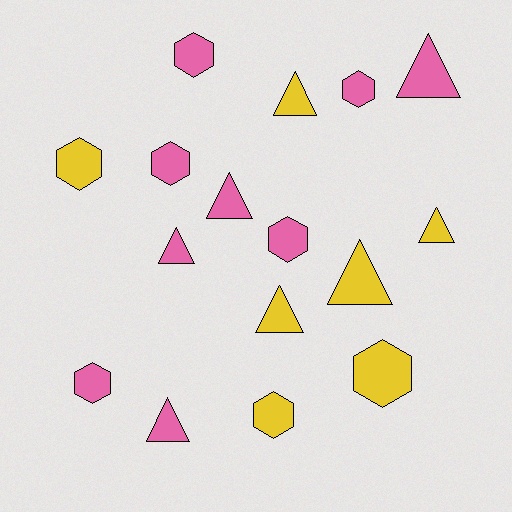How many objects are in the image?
There are 16 objects.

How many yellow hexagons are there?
There are 3 yellow hexagons.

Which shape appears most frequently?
Hexagon, with 8 objects.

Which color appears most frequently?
Pink, with 9 objects.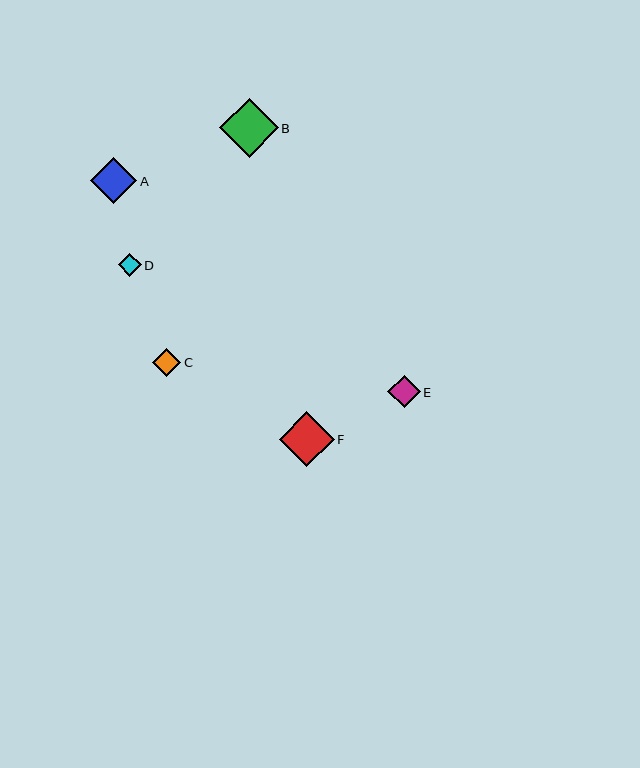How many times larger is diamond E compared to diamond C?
Diamond E is approximately 1.2 times the size of diamond C.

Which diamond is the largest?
Diamond B is the largest with a size of approximately 59 pixels.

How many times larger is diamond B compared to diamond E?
Diamond B is approximately 1.8 times the size of diamond E.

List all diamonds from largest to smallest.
From largest to smallest: B, F, A, E, C, D.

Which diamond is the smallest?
Diamond D is the smallest with a size of approximately 23 pixels.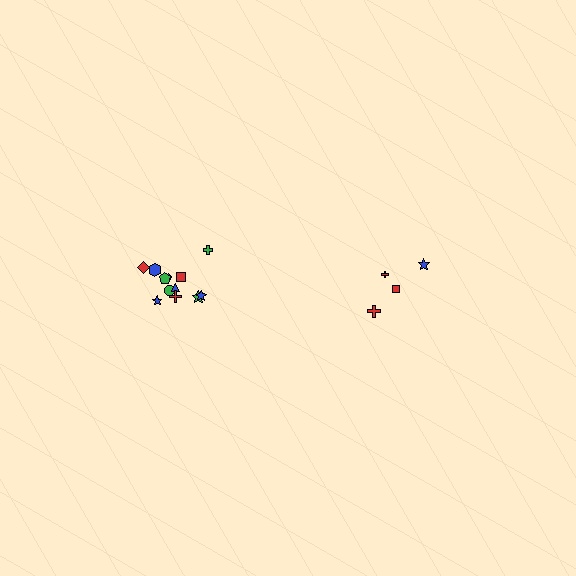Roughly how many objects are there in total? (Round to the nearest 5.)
Roughly 15 objects in total.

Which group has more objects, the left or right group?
The left group.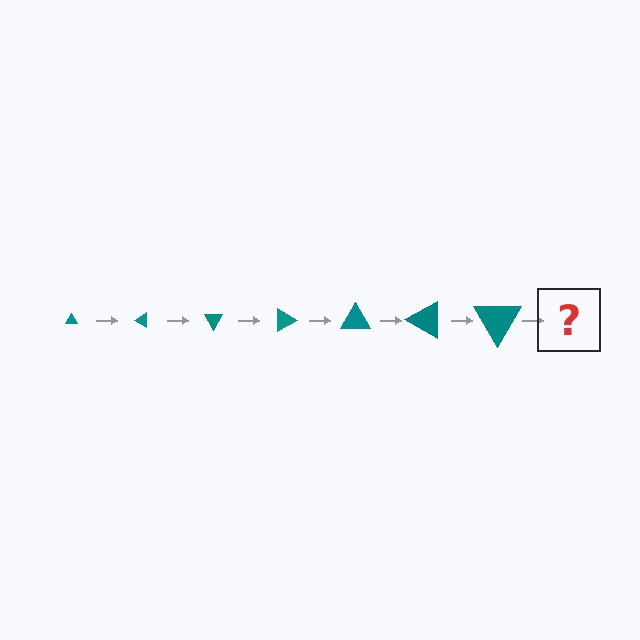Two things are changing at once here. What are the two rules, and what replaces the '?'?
The two rules are that the triangle grows larger each step and it rotates 30 degrees each step. The '?' should be a triangle, larger than the previous one and rotated 210 degrees from the start.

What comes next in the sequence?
The next element should be a triangle, larger than the previous one and rotated 210 degrees from the start.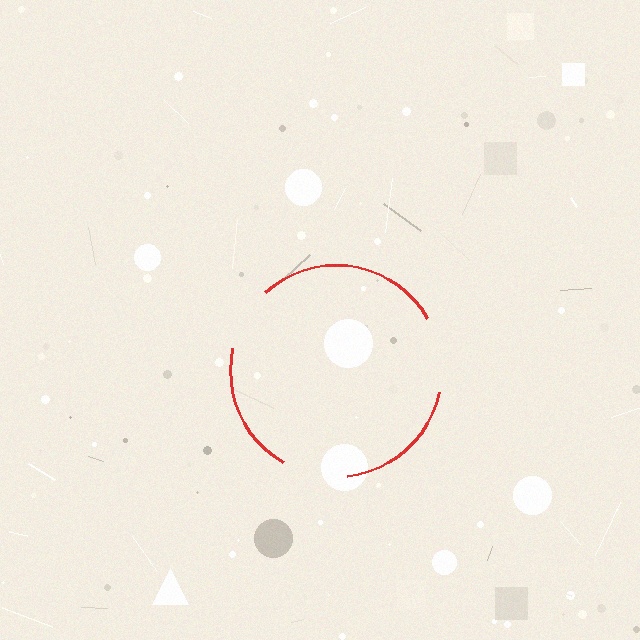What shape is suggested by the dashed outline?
The dashed outline suggests a circle.